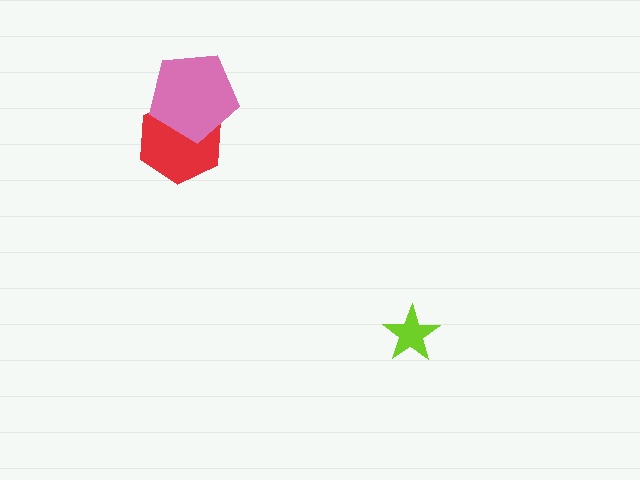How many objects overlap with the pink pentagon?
1 object overlaps with the pink pentagon.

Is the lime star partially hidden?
No, no other shape covers it.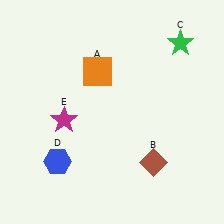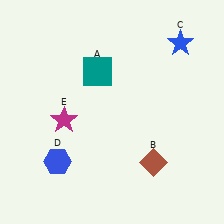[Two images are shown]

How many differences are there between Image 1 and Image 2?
There are 2 differences between the two images.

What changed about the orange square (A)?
In Image 1, A is orange. In Image 2, it changed to teal.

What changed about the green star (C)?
In Image 1, C is green. In Image 2, it changed to blue.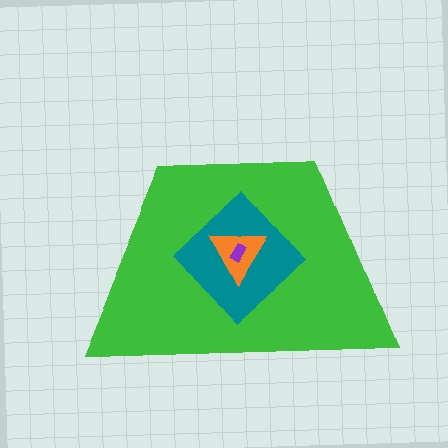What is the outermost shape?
The green trapezoid.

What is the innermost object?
The purple rectangle.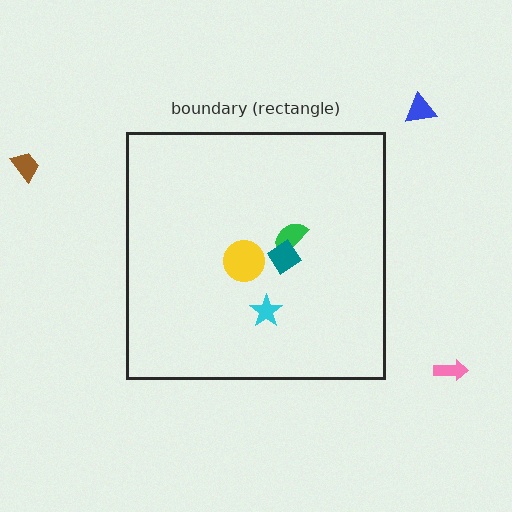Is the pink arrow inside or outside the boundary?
Outside.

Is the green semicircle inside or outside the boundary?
Inside.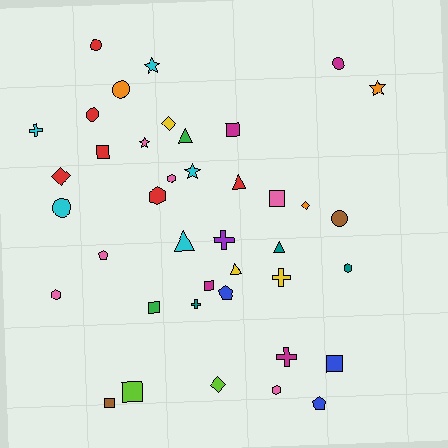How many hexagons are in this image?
There are 5 hexagons.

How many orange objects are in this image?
There are 3 orange objects.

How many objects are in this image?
There are 40 objects.